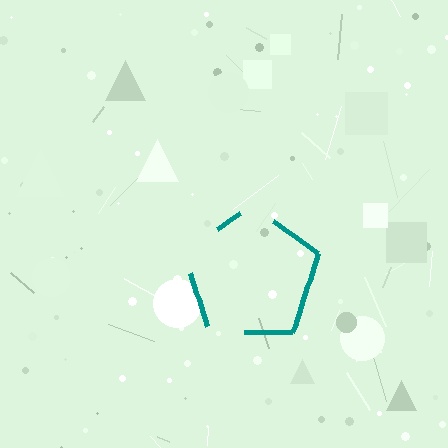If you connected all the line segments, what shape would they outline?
They would outline a pentagon.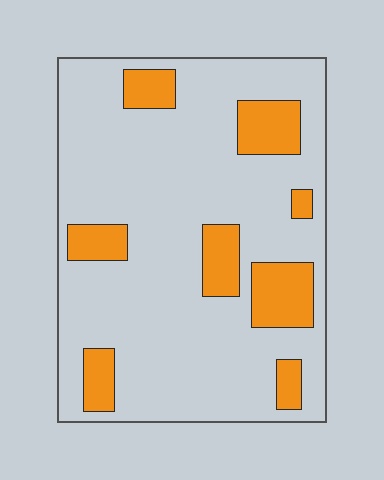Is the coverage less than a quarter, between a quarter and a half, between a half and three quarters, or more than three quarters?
Less than a quarter.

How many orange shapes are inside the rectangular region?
8.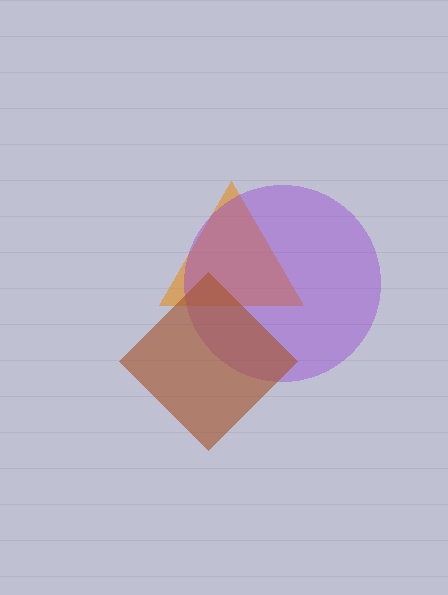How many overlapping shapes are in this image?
There are 3 overlapping shapes in the image.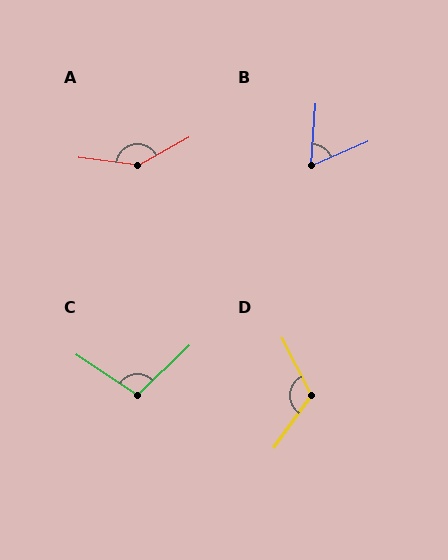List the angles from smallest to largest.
B (62°), C (102°), D (117°), A (144°).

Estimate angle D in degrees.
Approximately 117 degrees.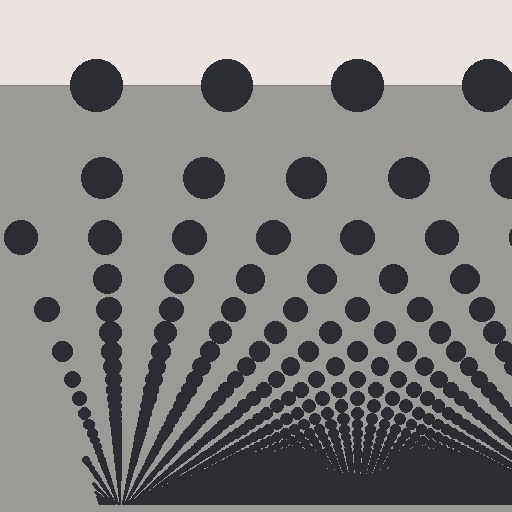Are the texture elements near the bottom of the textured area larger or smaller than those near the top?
Smaller. The gradient is inverted — elements near the bottom are smaller and denser.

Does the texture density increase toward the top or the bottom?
Density increases toward the bottom.